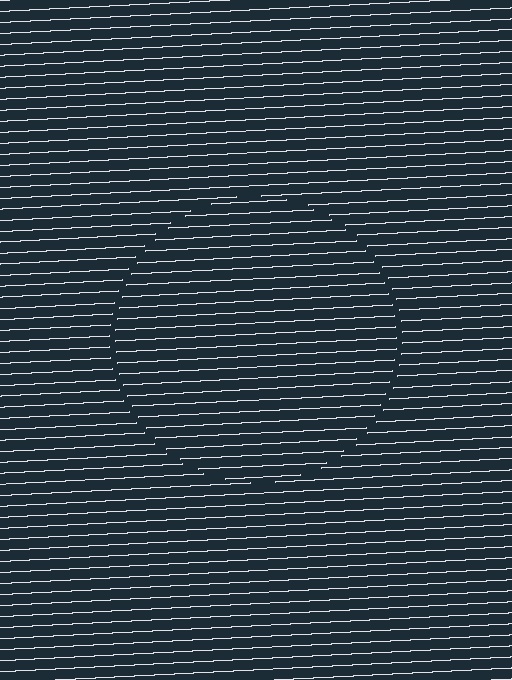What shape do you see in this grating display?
An illusory circle. The interior of the shape contains the same grating, shifted by half a period — the contour is defined by the phase discontinuity where line-ends from the inner and outer gratings abut.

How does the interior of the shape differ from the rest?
The interior of the shape contains the same grating, shifted by half a period — the contour is defined by the phase discontinuity where line-ends from the inner and outer gratings abut.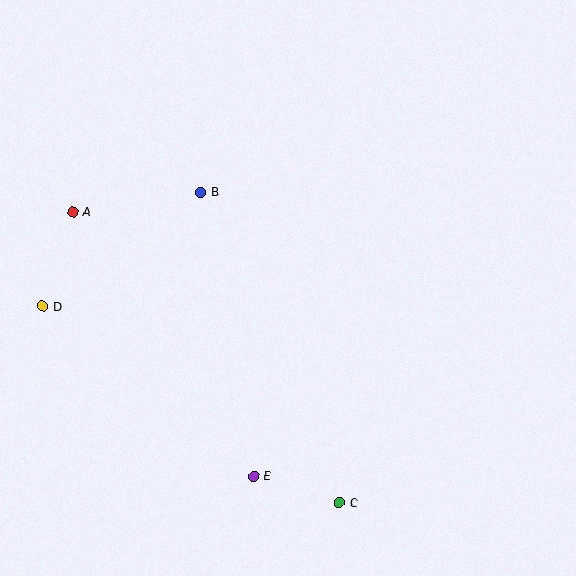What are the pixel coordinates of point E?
Point E is at (254, 476).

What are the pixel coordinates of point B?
Point B is at (201, 192).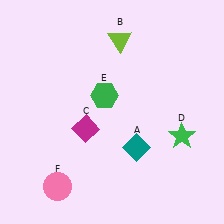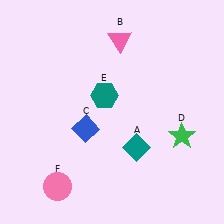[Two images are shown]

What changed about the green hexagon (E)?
In Image 1, E is green. In Image 2, it changed to teal.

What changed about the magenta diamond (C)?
In Image 1, C is magenta. In Image 2, it changed to blue.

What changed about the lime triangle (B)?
In Image 1, B is lime. In Image 2, it changed to pink.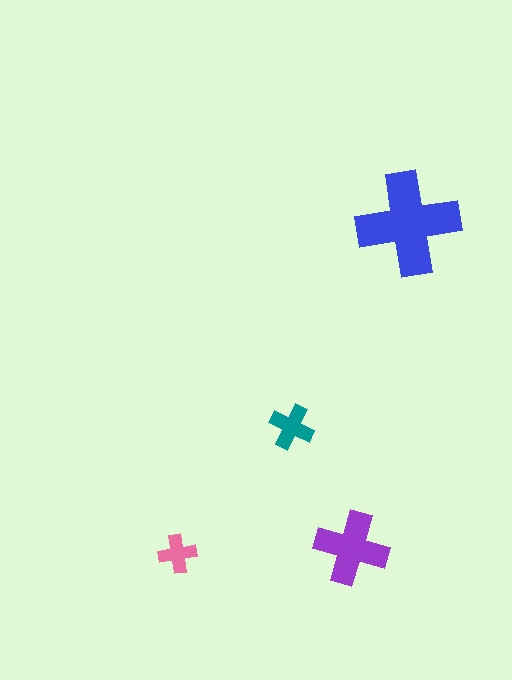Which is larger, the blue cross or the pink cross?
The blue one.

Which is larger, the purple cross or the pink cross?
The purple one.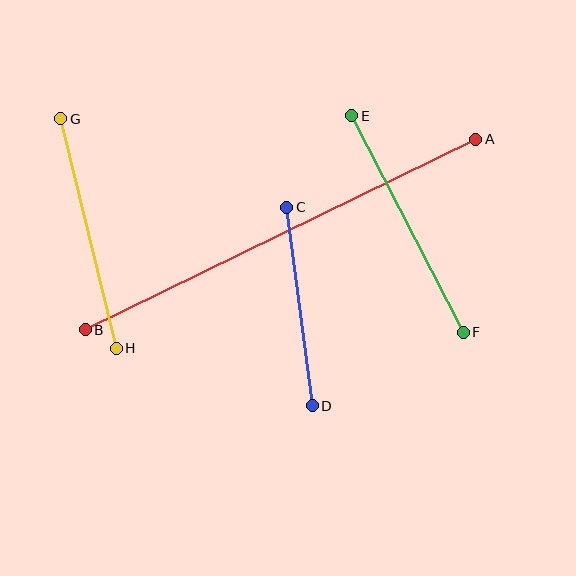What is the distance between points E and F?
The distance is approximately 243 pixels.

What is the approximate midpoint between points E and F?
The midpoint is at approximately (408, 224) pixels.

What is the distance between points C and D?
The distance is approximately 200 pixels.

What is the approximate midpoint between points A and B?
The midpoint is at approximately (280, 235) pixels.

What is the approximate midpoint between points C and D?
The midpoint is at approximately (299, 306) pixels.